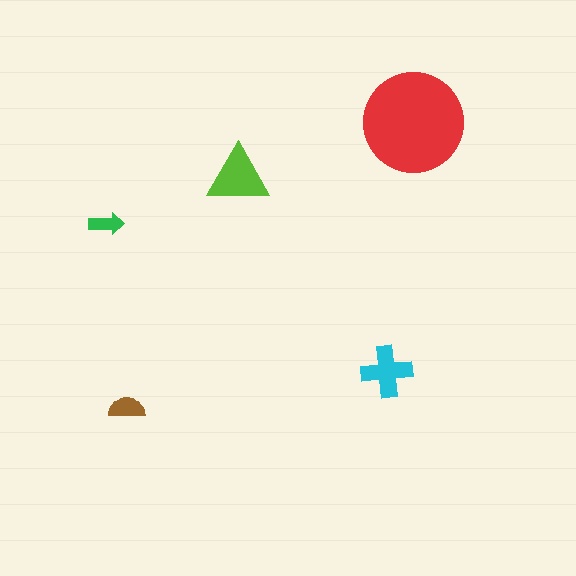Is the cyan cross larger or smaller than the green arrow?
Larger.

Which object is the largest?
The red circle.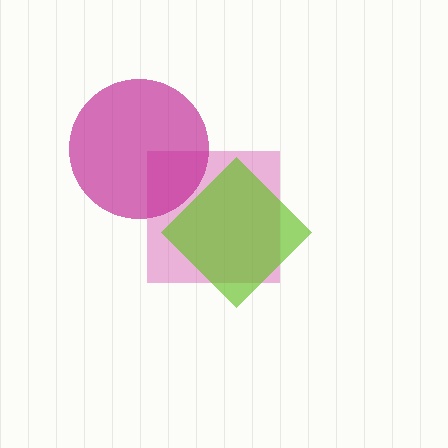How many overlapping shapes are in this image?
There are 3 overlapping shapes in the image.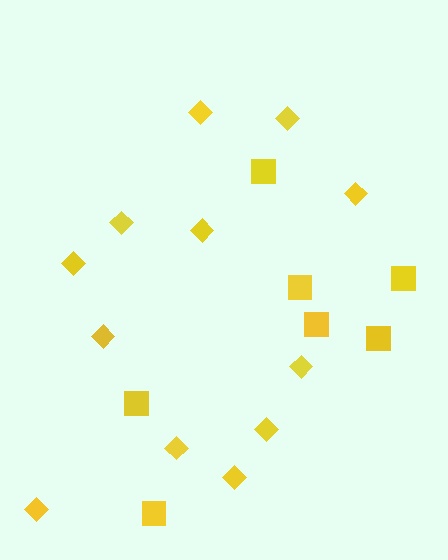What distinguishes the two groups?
There are 2 groups: one group of diamonds (12) and one group of squares (7).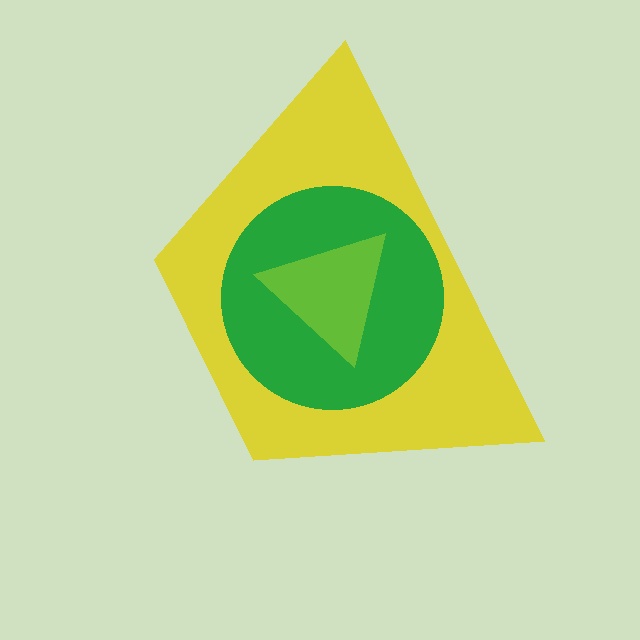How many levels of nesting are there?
3.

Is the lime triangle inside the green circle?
Yes.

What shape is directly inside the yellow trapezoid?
The green circle.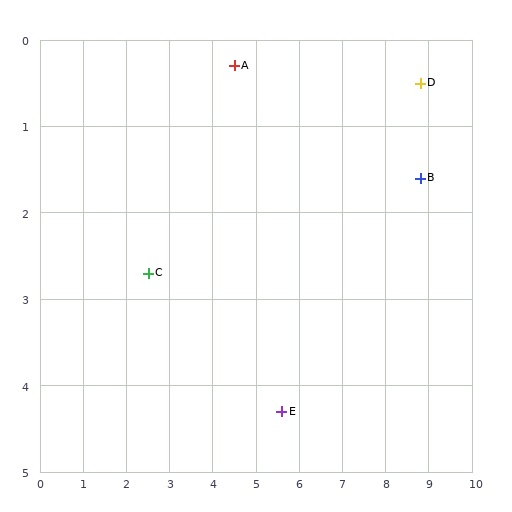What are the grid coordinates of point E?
Point E is at approximately (5.6, 4.3).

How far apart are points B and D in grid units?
Points B and D are about 1.1 grid units apart.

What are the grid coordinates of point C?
Point C is at approximately (2.5, 2.7).